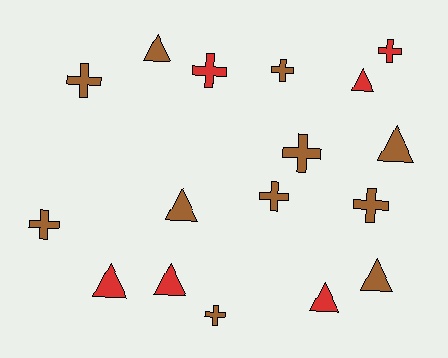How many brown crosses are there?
There are 7 brown crosses.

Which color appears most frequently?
Brown, with 11 objects.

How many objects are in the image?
There are 17 objects.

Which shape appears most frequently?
Cross, with 9 objects.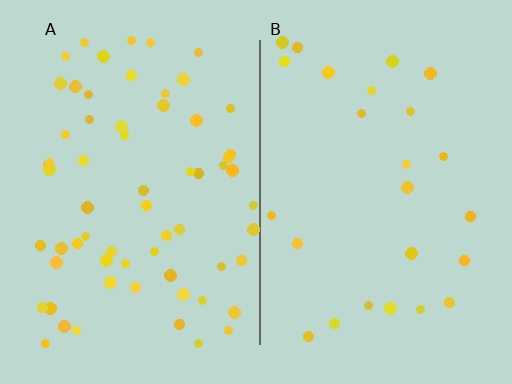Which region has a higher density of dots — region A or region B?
A (the left).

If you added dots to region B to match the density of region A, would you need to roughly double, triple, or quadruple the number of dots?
Approximately triple.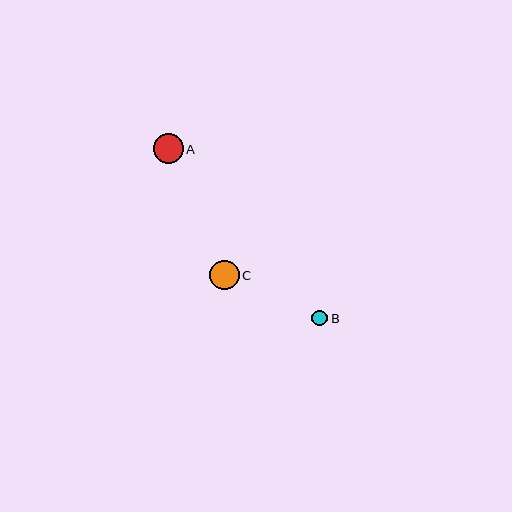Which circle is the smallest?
Circle B is the smallest with a size of approximately 16 pixels.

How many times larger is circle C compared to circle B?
Circle C is approximately 1.9 times the size of circle B.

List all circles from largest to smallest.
From largest to smallest: A, C, B.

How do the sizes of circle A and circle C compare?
Circle A and circle C are approximately the same size.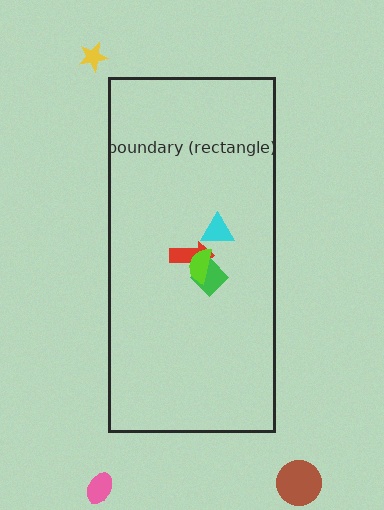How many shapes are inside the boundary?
4 inside, 3 outside.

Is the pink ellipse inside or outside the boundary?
Outside.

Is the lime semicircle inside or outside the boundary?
Inside.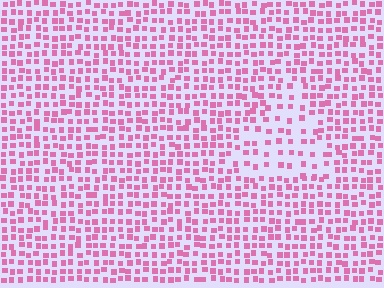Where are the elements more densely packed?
The elements are more densely packed outside the triangle boundary.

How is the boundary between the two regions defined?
The boundary is defined by a change in element density (approximately 1.9x ratio). All elements are the same color, size, and shape.